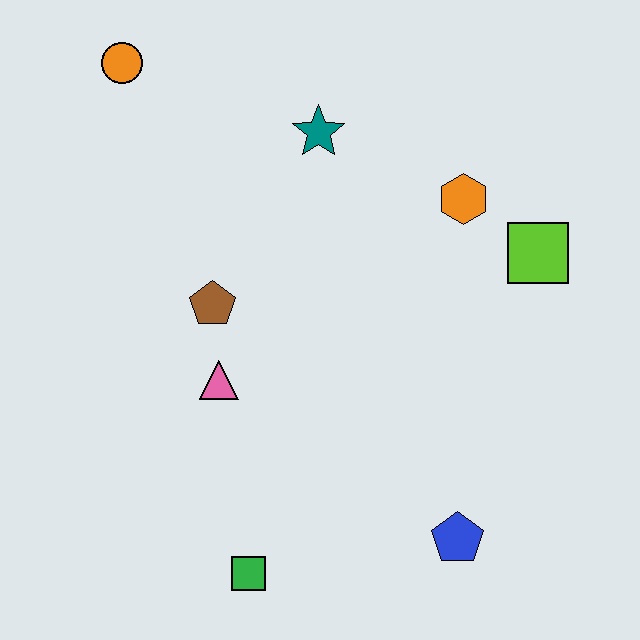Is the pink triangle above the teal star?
No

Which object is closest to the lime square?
The orange hexagon is closest to the lime square.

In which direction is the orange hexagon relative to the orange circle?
The orange hexagon is to the right of the orange circle.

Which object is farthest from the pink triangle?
The lime square is farthest from the pink triangle.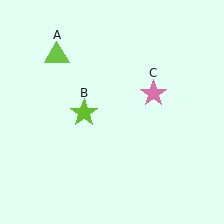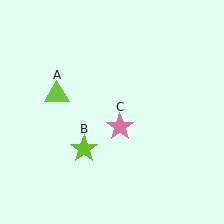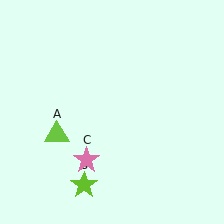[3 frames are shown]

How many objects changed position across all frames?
3 objects changed position: lime triangle (object A), lime star (object B), pink star (object C).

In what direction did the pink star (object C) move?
The pink star (object C) moved down and to the left.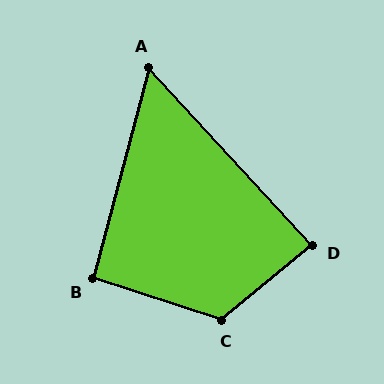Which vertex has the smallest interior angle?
A, at approximately 58 degrees.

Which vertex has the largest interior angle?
C, at approximately 122 degrees.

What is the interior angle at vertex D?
Approximately 87 degrees (approximately right).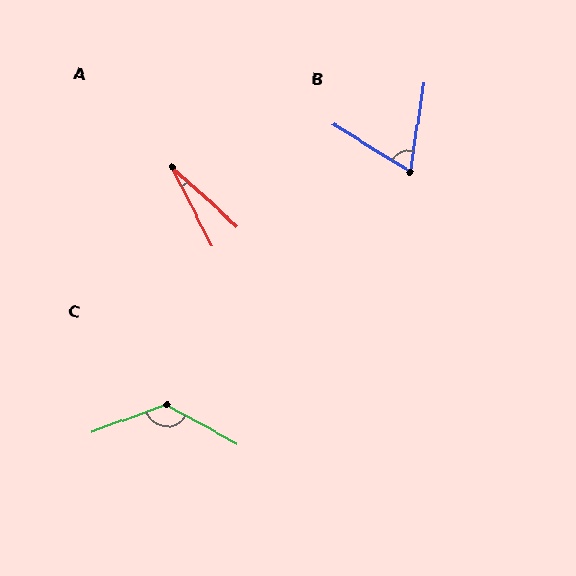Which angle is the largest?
C, at approximately 131 degrees.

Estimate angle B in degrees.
Approximately 67 degrees.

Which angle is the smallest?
A, at approximately 21 degrees.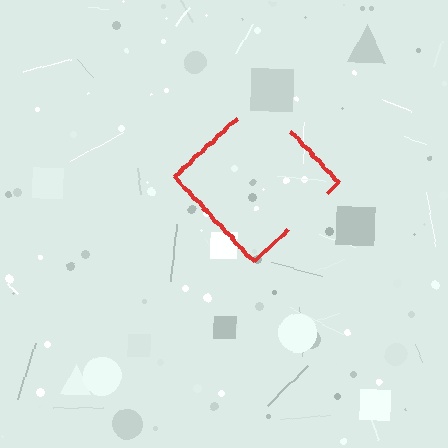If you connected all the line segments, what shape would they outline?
They would outline a diamond.